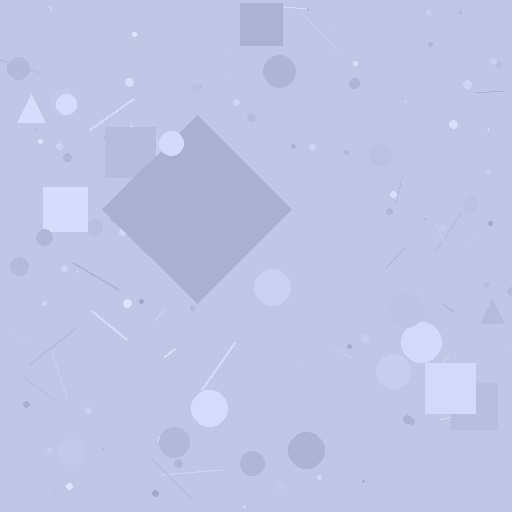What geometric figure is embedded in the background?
A diamond is embedded in the background.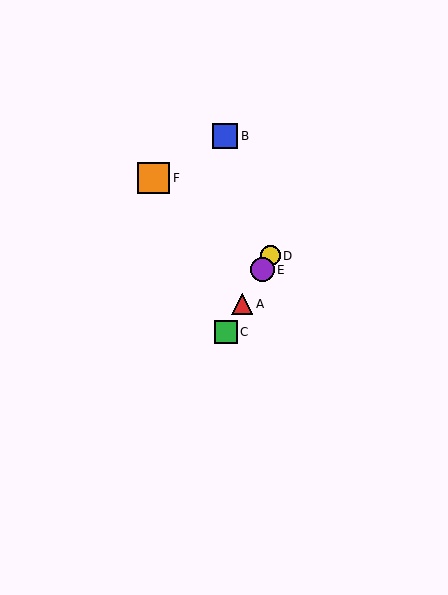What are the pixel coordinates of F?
Object F is at (154, 178).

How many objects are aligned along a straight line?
4 objects (A, C, D, E) are aligned along a straight line.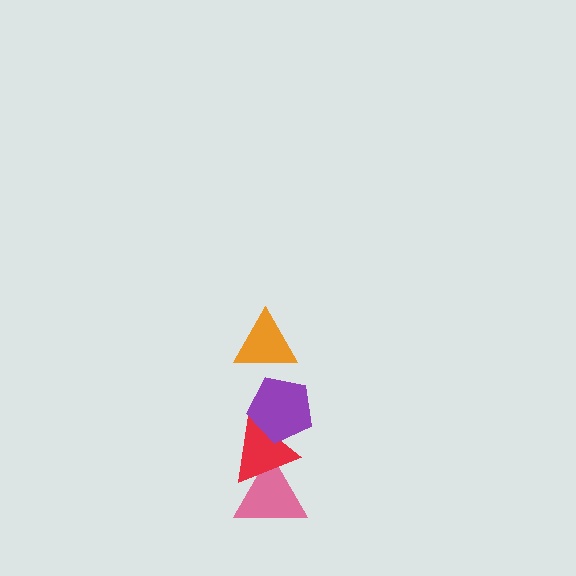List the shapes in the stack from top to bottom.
From top to bottom: the orange triangle, the purple pentagon, the red triangle, the pink triangle.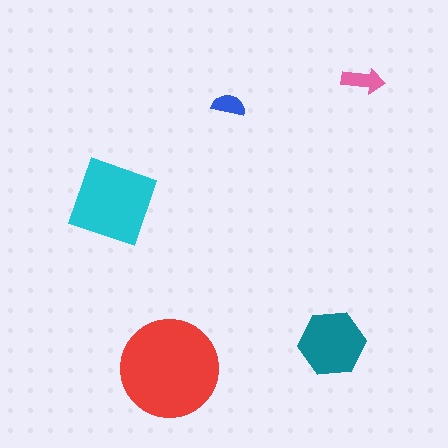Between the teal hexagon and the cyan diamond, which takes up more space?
The cyan diamond.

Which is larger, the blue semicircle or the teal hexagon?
The teal hexagon.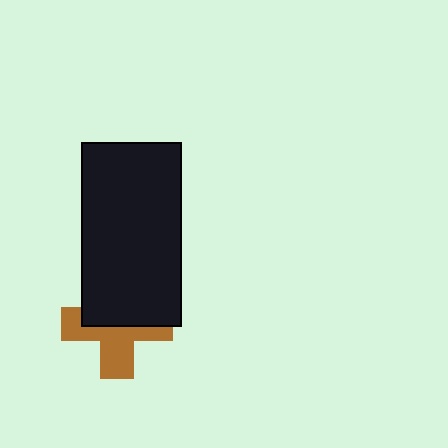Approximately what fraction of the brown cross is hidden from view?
Roughly 50% of the brown cross is hidden behind the black rectangle.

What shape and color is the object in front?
The object in front is a black rectangle.